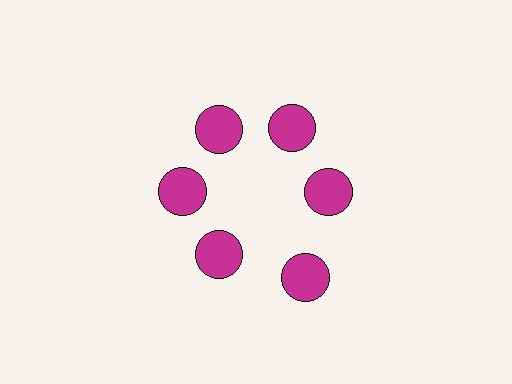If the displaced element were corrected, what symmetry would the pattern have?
It would have 6-fold rotational symmetry — the pattern would map onto itself every 60 degrees.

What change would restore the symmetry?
The symmetry would be restored by moving it inward, back onto the ring so that all 6 circles sit at equal angles and equal distance from the center.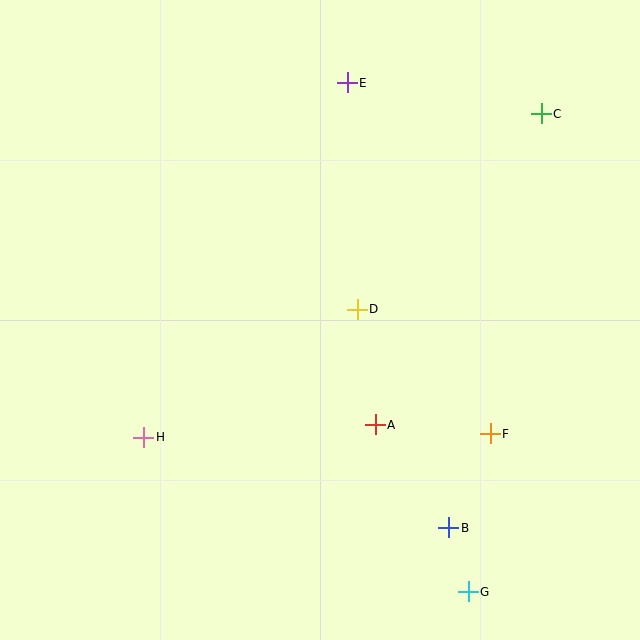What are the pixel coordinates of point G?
Point G is at (468, 592).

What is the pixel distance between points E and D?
The distance between E and D is 226 pixels.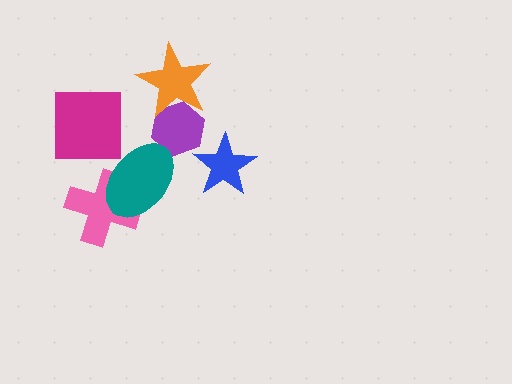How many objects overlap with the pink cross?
1 object overlaps with the pink cross.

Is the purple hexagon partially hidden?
Yes, it is partially covered by another shape.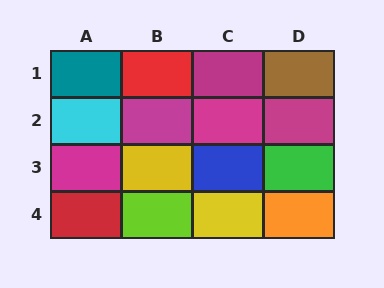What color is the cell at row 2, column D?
Magenta.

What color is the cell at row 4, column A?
Red.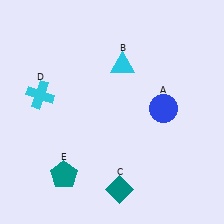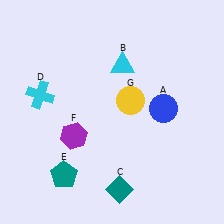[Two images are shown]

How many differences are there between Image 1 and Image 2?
There are 2 differences between the two images.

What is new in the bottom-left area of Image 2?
A purple hexagon (F) was added in the bottom-left area of Image 2.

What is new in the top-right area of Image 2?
A yellow circle (G) was added in the top-right area of Image 2.